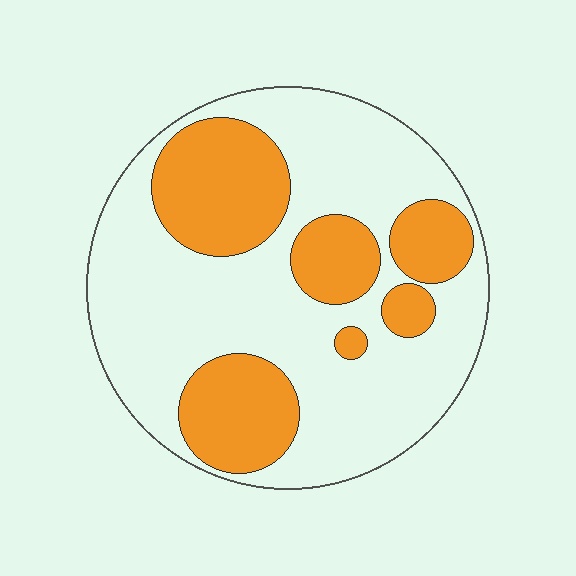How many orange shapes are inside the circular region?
6.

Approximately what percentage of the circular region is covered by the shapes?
Approximately 35%.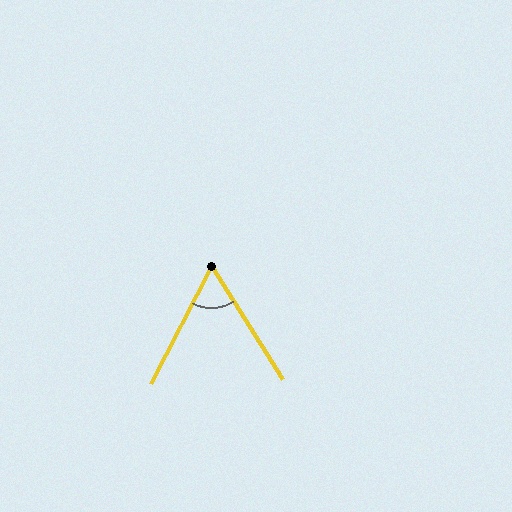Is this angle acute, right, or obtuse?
It is acute.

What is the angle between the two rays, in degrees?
Approximately 59 degrees.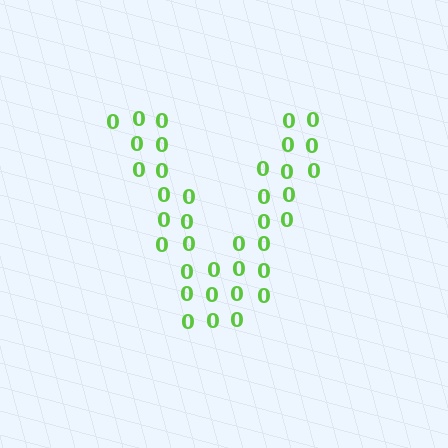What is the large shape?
The large shape is the letter V.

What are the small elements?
The small elements are digit 0's.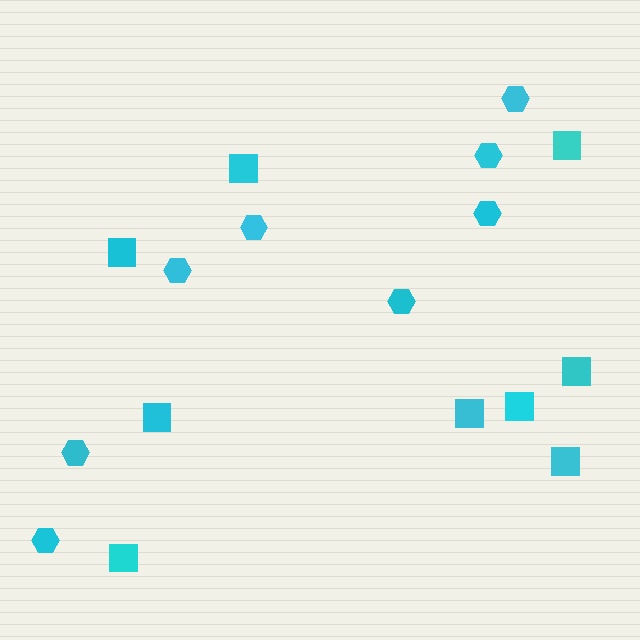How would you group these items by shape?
There are 2 groups: one group of squares (9) and one group of hexagons (8).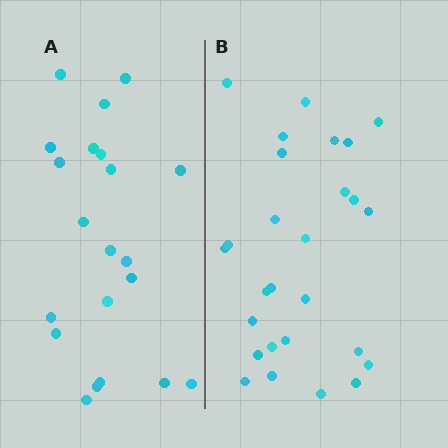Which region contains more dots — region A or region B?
Region B (the right region) has more dots.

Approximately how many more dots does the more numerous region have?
Region B has about 6 more dots than region A.